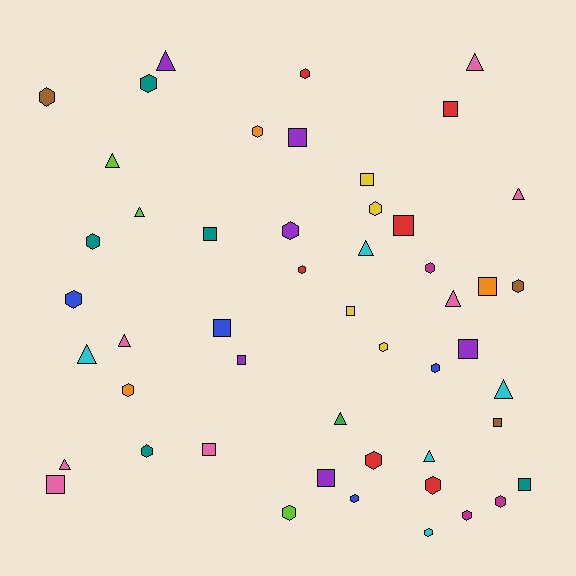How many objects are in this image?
There are 50 objects.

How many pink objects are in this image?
There are 7 pink objects.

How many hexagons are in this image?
There are 22 hexagons.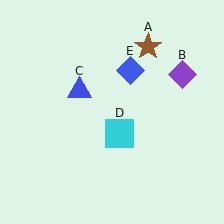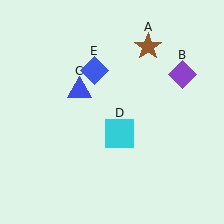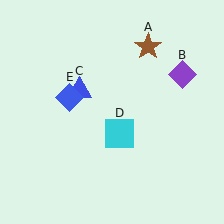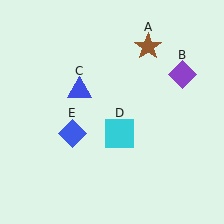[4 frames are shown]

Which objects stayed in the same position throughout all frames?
Brown star (object A) and purple diamond (object B) and blue triangle (object C) and cyan square (object D) remained stationary.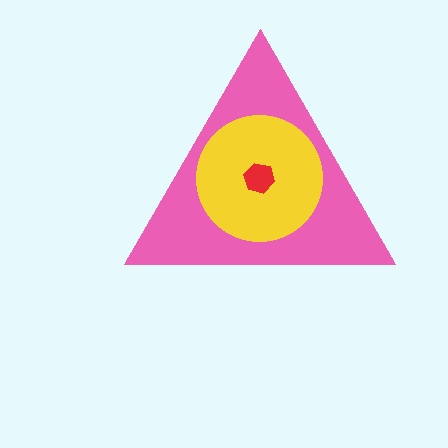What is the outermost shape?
The pink triangle.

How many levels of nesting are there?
3.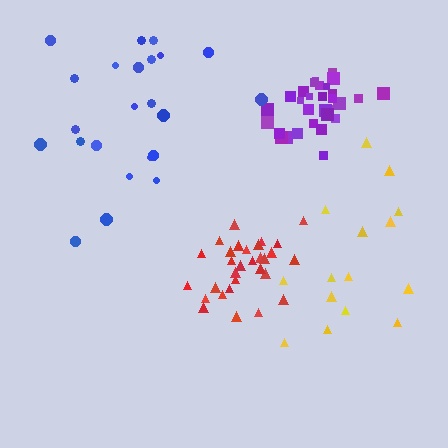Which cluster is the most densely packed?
Purple.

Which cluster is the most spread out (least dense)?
Yellow.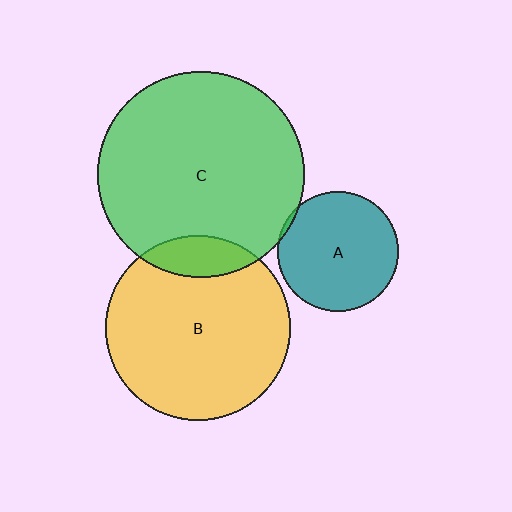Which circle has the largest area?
Circle C (green).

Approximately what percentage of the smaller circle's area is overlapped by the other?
Approximately 5%.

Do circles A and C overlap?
Yes.